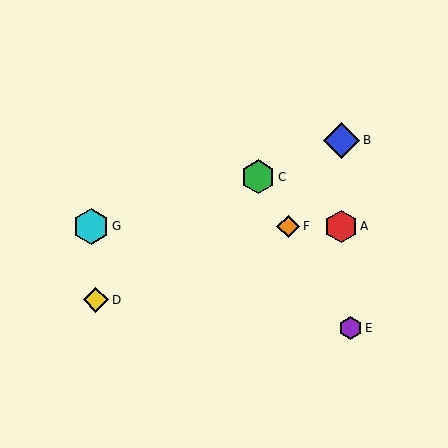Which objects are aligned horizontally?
Objects A, F, G are aligned horizontally.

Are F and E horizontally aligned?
No, F is at y≈226 and E is at y≈328.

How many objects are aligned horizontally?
3 objects (A, F, G) are aligned horizontally.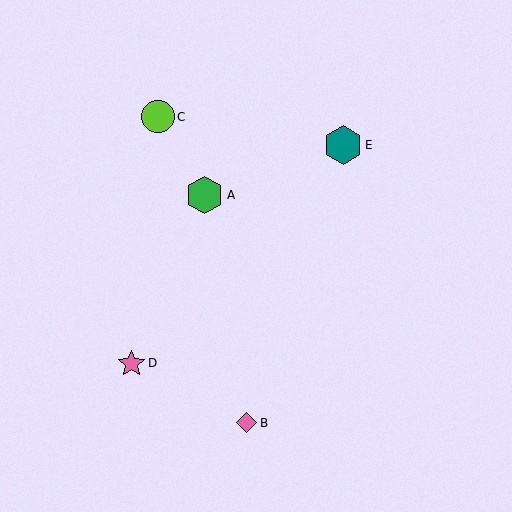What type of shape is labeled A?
Shape A is a green hexagon.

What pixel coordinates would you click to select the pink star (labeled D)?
Click at (131, 363) to select the pink star D.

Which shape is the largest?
The teal hexagon (labeled E) is the largest.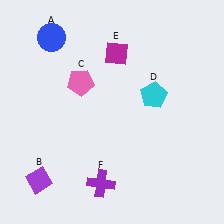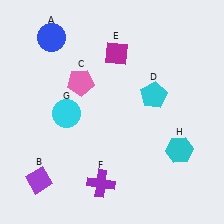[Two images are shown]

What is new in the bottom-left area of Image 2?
A cyan circle (G) was added in the bottom-left area of Image 2.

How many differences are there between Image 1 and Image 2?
There are 2 differences between the two images.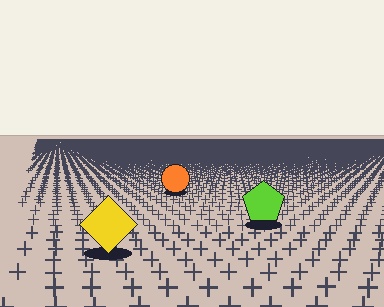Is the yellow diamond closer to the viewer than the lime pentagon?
Yes. The yellow diamond is closer — you can tell from the texture gradient: the ground texture is coarser near it.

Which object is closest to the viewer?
The yellow diamond is closest. The texture marks near it are larger and more spread out.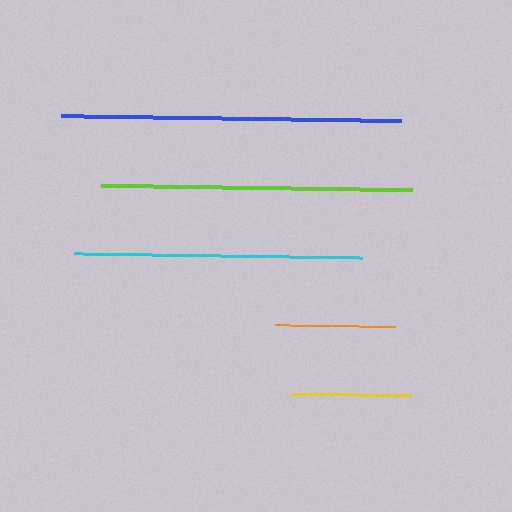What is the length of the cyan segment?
The cyan segment is approximately 288 pixels long.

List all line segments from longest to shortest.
From longest to shortest: blue, lime, cyan, yellow, orange.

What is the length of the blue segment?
The blue segment is approximately 341 pixels long.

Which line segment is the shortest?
The orange line is the shortest at approximately 120 pixels.